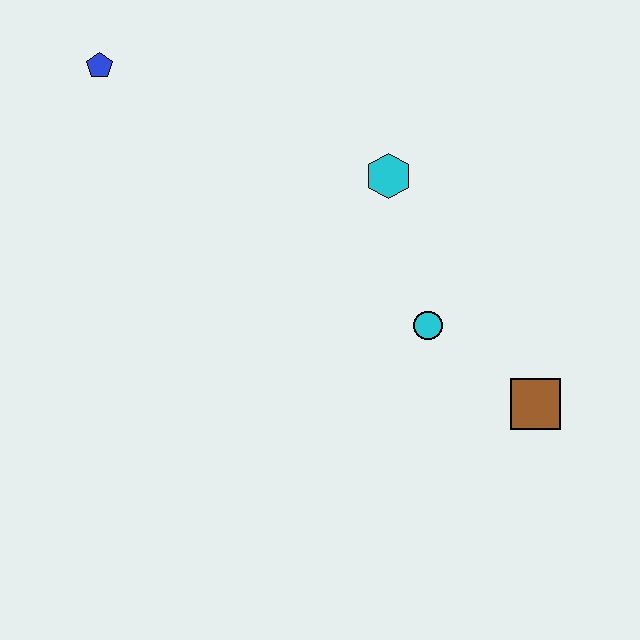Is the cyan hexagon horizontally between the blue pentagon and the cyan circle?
Yes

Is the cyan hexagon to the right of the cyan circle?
No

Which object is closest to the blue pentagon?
The cyan hexagon is closest to the blue pentagon.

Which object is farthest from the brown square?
The blue pentagon is farthest from the brown square.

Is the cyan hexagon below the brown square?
No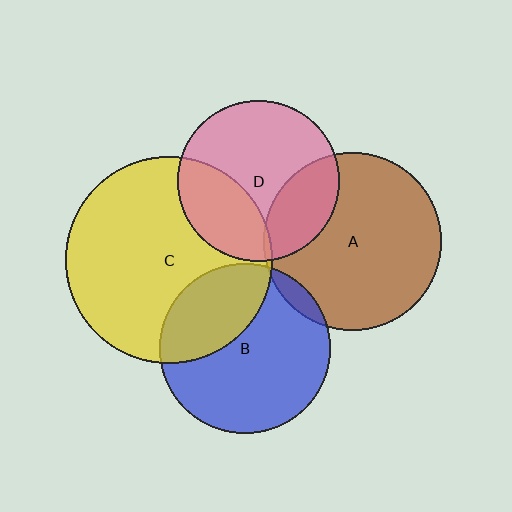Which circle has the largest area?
Circle C (yellow).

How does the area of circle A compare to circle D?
Approximately 1.2 times.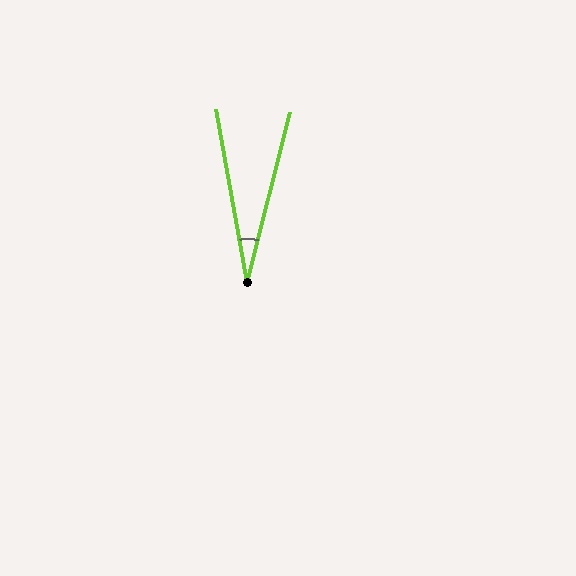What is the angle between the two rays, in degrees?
Approximately 24 degrees.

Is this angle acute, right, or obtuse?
It is acute.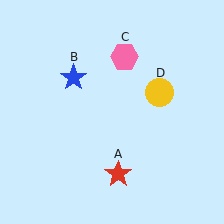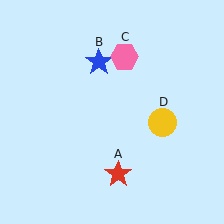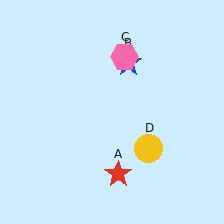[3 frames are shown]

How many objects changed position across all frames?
2 objects changed position: blue star (object B), yellow circle (object D).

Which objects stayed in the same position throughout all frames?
Red star (object A) and pink hexagon (object C) remained stationary.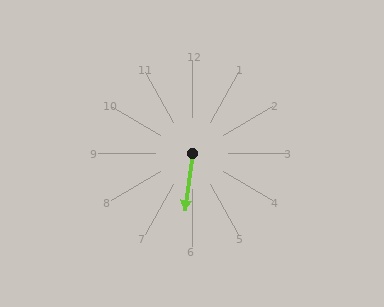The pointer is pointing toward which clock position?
Roughly 6 o'clock.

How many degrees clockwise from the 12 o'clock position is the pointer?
Approximately 187 degrees.